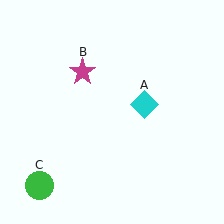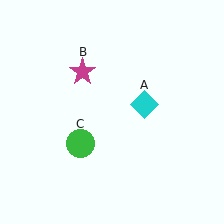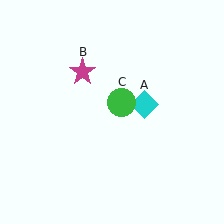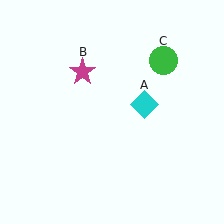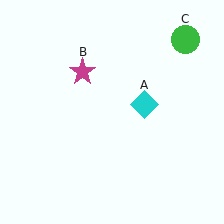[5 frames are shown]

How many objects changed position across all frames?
1 object changed position: green circle (object C).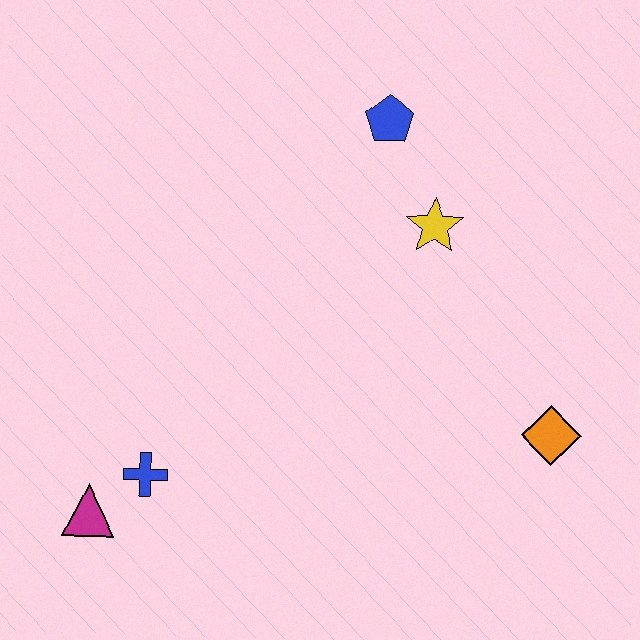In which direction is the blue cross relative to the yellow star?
The blue cross is to the left of the yellow star.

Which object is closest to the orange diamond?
The yellow star is closest to the orange diamond.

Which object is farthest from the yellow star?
The magenta triangle is farthest from the yellow star.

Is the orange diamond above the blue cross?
Yes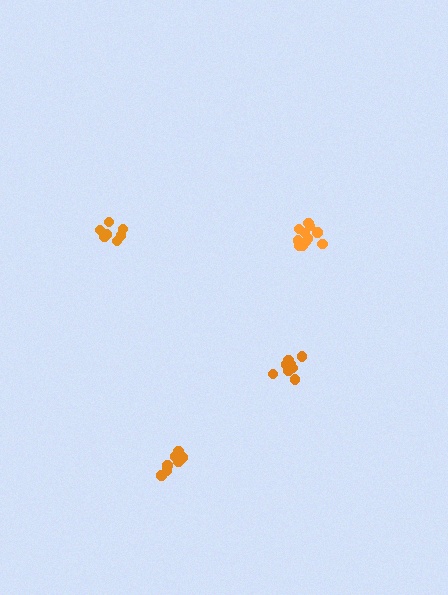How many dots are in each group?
Group 1: 12 dots, Group 2: 9 dots, Group 3: 7 dots, Group 4: 10 dots (38 total).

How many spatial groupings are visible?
There are 4 spatial groupings.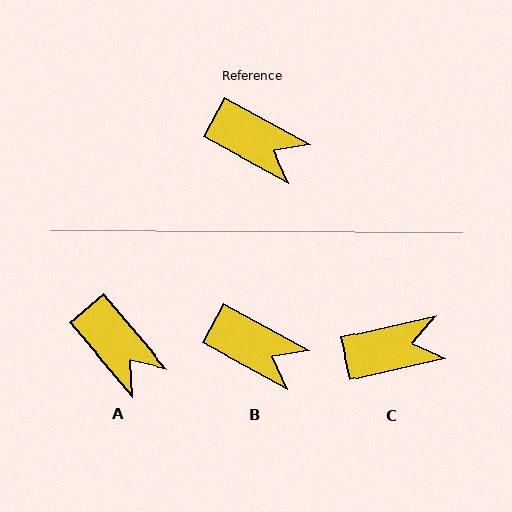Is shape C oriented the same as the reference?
No, it is off by about 41 degrees.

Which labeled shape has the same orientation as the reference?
B.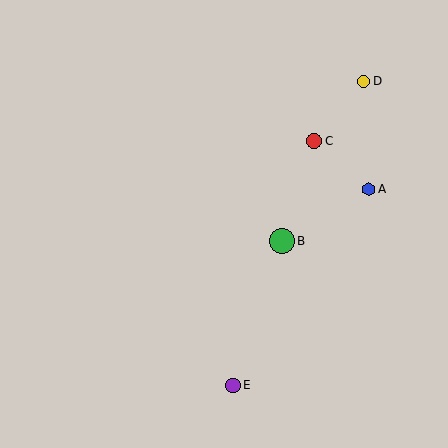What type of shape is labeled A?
Shape A is a blue hexagon.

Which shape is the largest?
The green circle (labeled B) is the largest.